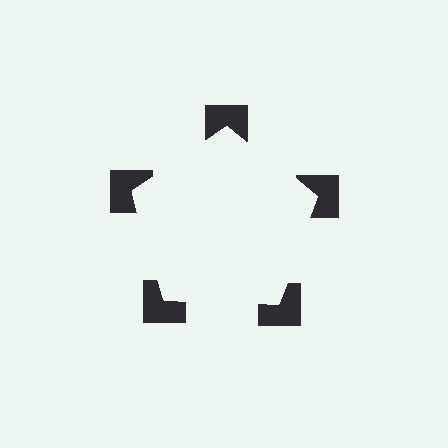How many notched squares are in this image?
There are 5 — one at each vertex of the illusory pentagon.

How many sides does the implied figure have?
5 sides.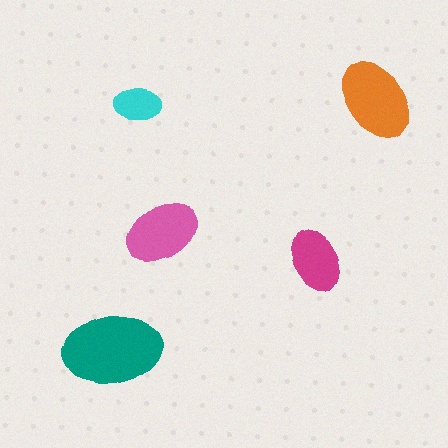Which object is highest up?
The orange ellipse is topmost.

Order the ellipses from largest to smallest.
the teal one, the orange one, the pink one, the magenta one, the cyan one.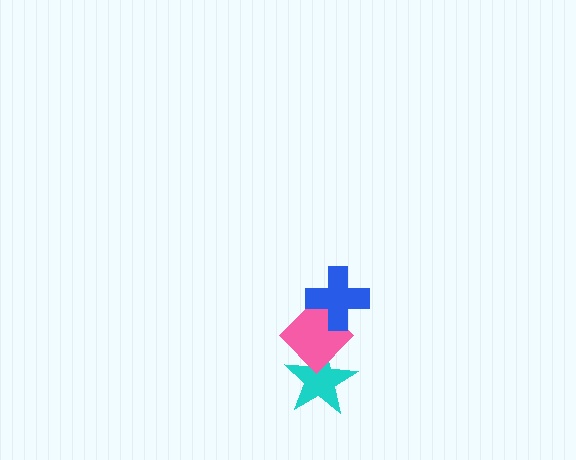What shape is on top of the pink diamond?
The blue cross is on top of the pink diamond.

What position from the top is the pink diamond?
The pink diamond is 2nd from the top.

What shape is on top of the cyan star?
The pink diamond is on top of the cyan star.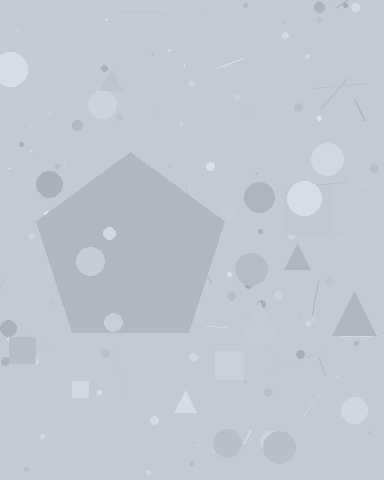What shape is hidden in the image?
A pentagon is hidden in the image.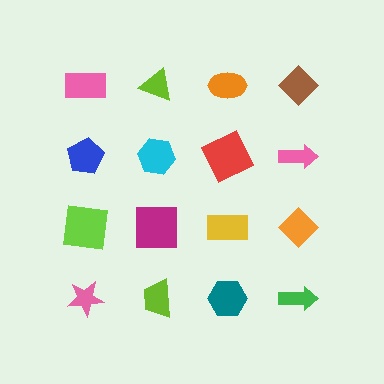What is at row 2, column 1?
A blue pentagon.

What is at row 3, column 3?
A yellow rectangle.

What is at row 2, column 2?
A cyan hexagon.